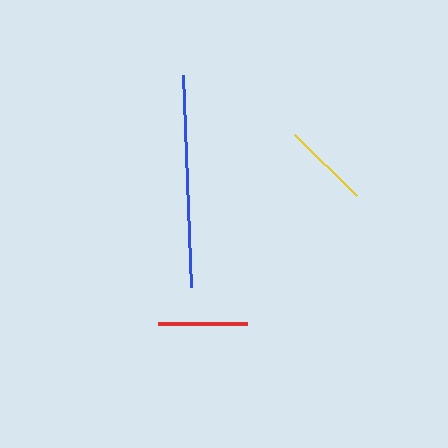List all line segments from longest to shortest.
From longest to shortest: blue, red, yellow.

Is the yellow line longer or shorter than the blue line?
The blue line is longer than the yellow line.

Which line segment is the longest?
The blue line is the longest at approximately 213 pixels.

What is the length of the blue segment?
The blue segment is approximately 213 pixels long.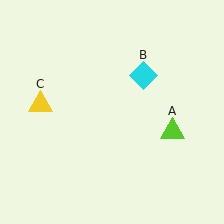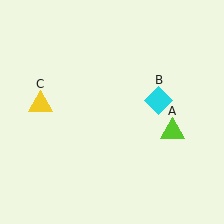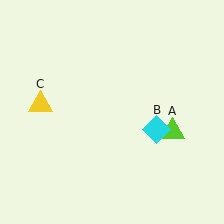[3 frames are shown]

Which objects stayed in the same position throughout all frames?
Lime triangle (object A) and yellow triangle (object C) remained stationary.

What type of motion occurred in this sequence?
The cyan diamond (object B) rotated clockwise around the center of the scene.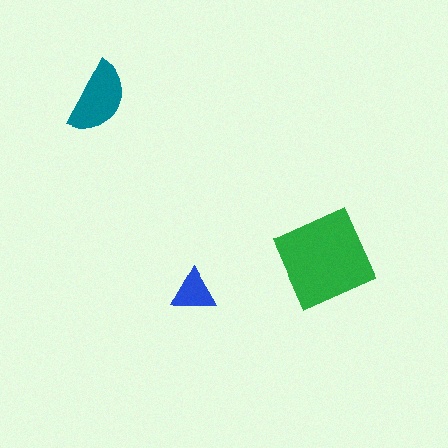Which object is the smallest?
The blue triangle.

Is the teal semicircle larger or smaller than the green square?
Smaller.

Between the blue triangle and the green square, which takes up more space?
The green square.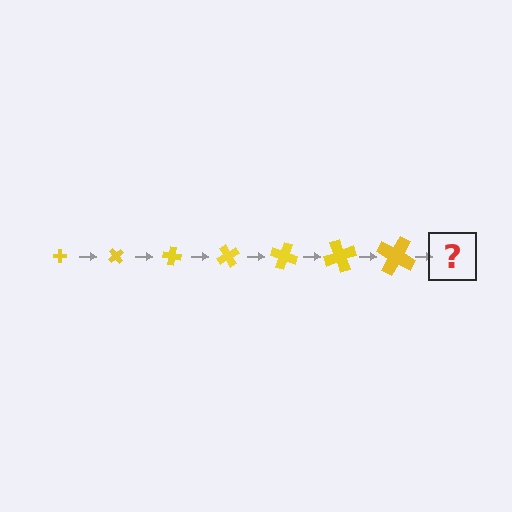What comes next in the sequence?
The next element should be a cross, larger than the previous one and rotated 350 degrees from the start.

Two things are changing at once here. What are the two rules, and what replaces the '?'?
The two rules are that the cross grows larger each step and it rotates 50 degrees each step. The '?' should be a cross, larger than the previous one and rotated 350 degrees from the start.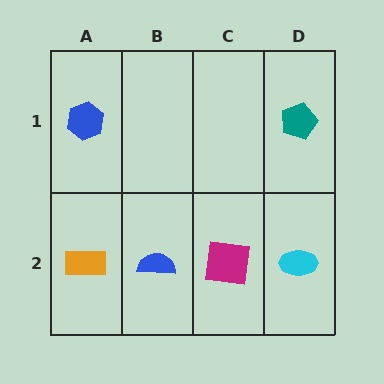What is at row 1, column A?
A blue hexagon.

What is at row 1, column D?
A teal pentagon.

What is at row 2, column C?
A magenta square.